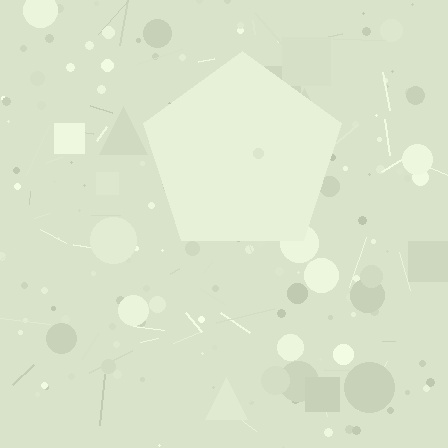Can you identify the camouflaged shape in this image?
The camouflaged shape is a pentagon.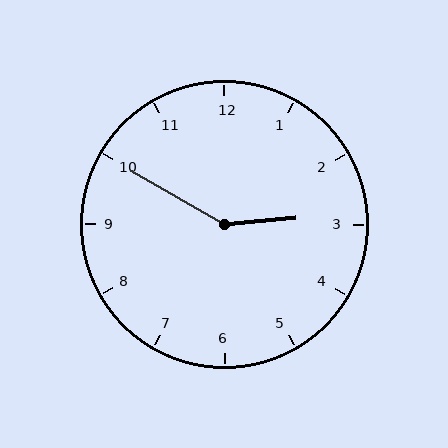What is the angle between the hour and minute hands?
Approximately 145 degrees.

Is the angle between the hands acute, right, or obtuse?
It is obtuse.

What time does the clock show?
2:50.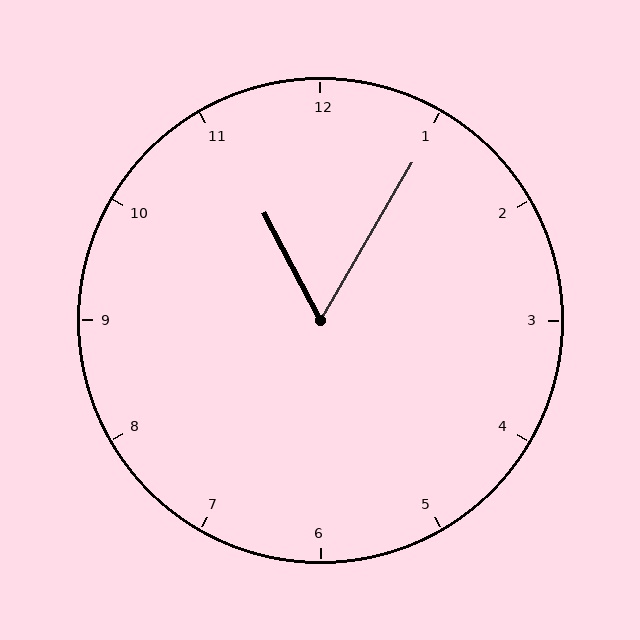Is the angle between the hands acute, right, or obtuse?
It is acute.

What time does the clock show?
11:05.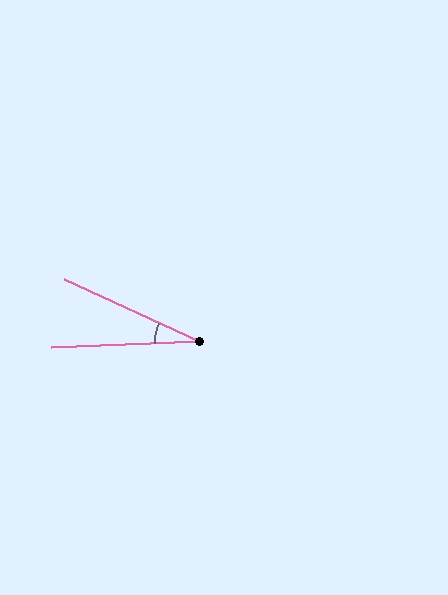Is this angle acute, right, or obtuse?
It is acute.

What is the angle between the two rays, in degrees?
Approximately 27 degrees.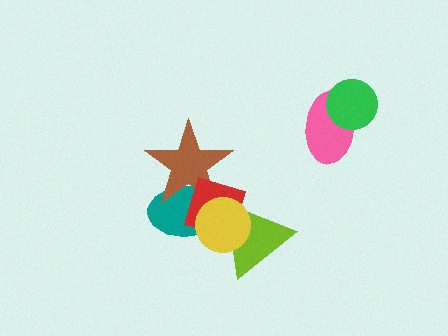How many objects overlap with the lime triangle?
3 objects overlap with the lime triangle.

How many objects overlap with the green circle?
1 object overlaps with the green circle.